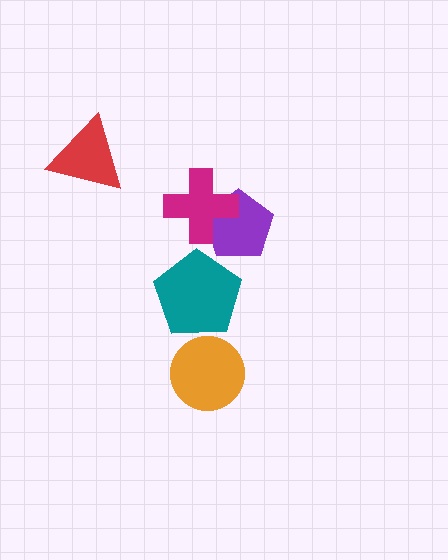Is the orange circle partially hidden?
No, no other shape covers it.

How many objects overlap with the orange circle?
0 objects overlap with the orange circle.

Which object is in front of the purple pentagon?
The magenta cross is in front of the purple pentagon.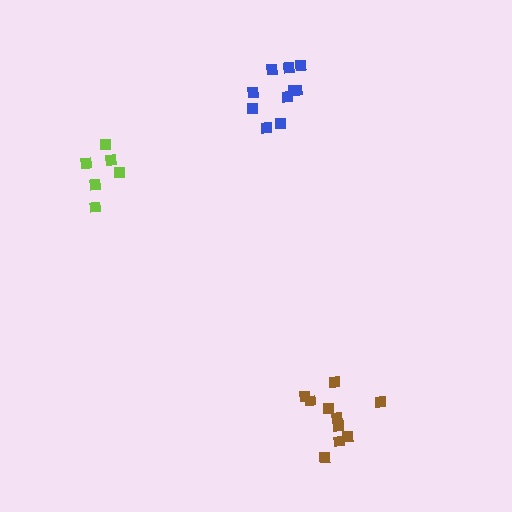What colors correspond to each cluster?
The clusters are colored: lime, blue, brown.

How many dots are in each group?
Group 1: 6 dots, Group 2: 10 dots, Group 3: 10 dots (26 total).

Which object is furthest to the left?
The lime cluster is leftmost.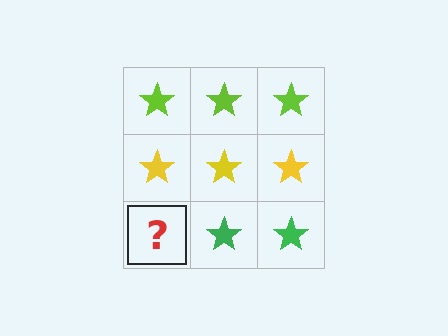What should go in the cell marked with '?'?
The missing cell should contain a green star.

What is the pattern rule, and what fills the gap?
The rule is that each row has a consistent color. The gap should be filled with a green star.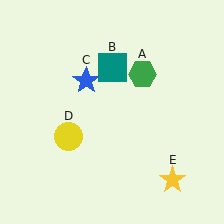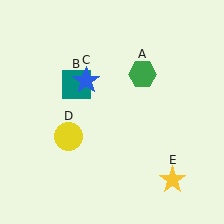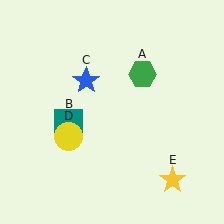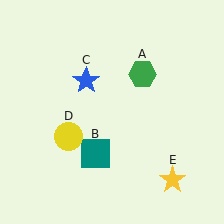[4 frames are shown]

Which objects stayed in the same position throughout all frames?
Green hexagon (object A) and blue star (object C) and yellow circle (object D) and yellow star (object E) remained stationary.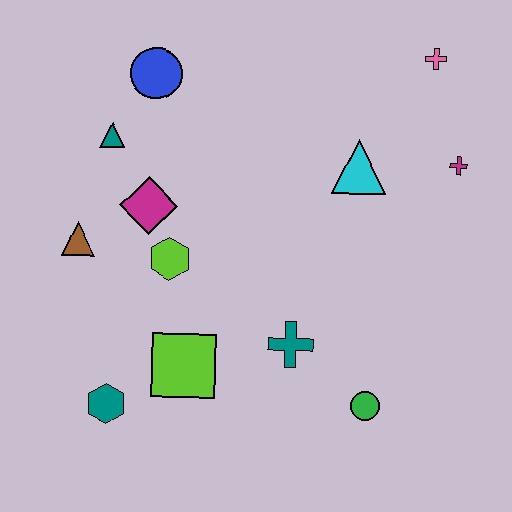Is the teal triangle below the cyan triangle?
No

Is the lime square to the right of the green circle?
No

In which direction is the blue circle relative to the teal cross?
The blue circle is above the teal cross.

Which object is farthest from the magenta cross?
The teal hexagon is farthest from the magenta cross.